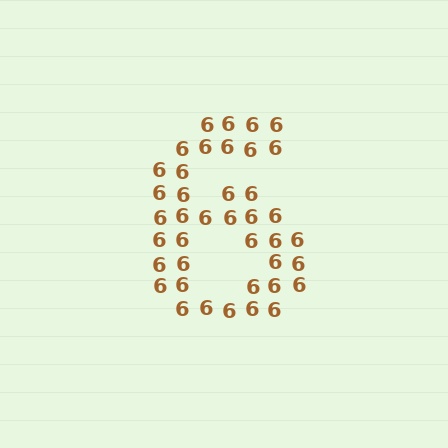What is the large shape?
The large shape is the digit 6.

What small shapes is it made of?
It is made of small digit 6's.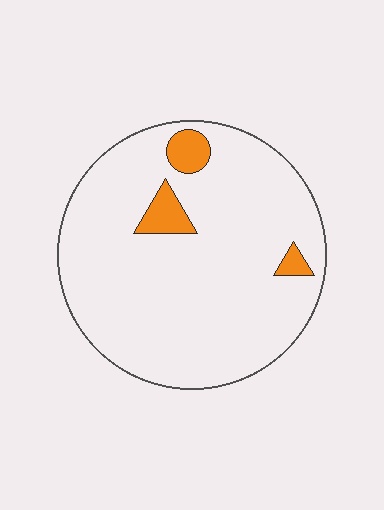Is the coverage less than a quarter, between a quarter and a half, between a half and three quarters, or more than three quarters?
Less than a quarter.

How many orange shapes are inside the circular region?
3.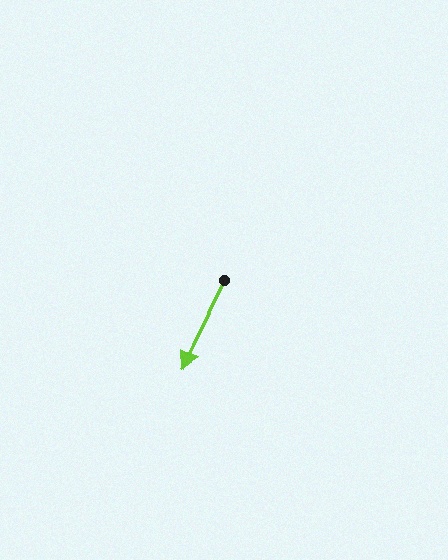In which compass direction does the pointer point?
Southwest.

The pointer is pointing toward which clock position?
Roughly 7 o'clock.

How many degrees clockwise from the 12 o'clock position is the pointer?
Approximately 206 degrees.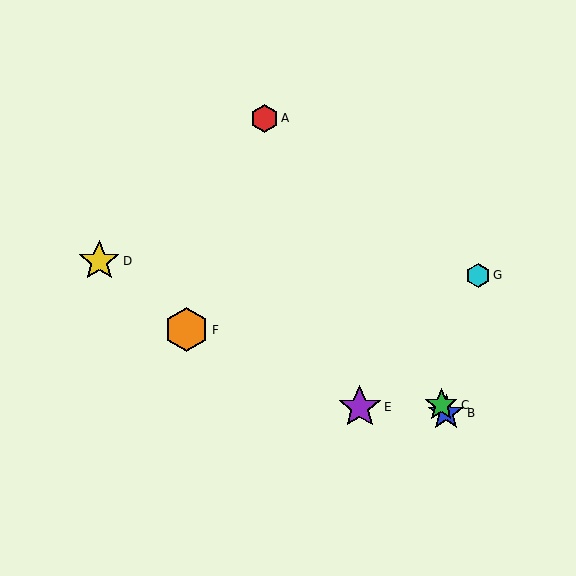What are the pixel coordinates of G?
Object G is at (478, 275).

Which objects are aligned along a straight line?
Objects A, B, C are aligned along a straight line.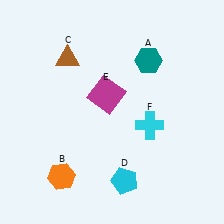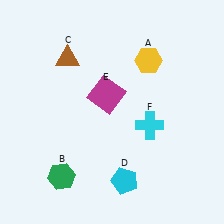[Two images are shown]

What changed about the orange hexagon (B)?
In Image 1, B is orange. In Image 2, it changed to green.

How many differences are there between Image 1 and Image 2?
There are 2 differences between the two images.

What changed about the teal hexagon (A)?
In Image 1, A is teal. In Image 2, it changed to yellow.